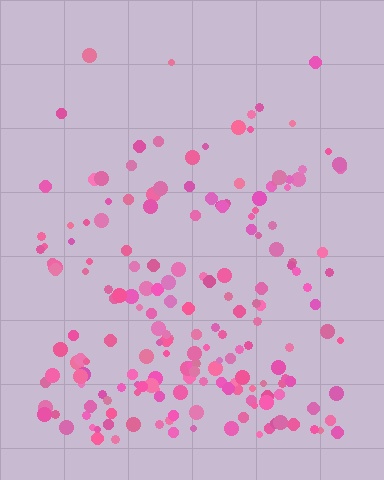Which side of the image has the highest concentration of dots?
The bottom.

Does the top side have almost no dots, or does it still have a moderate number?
Still a moderate number, just noticeably fewer than the bottom.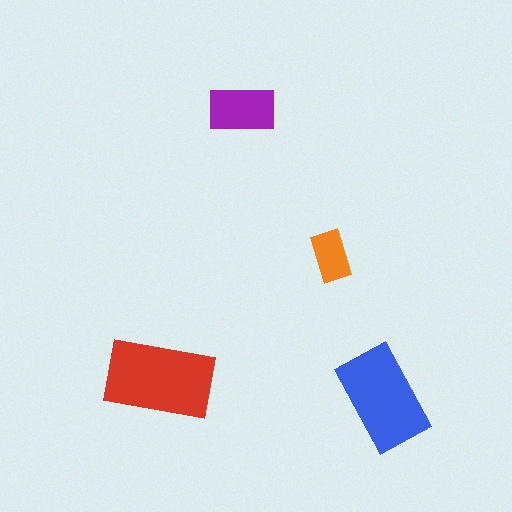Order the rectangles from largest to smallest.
the red one, the blue one, the purple one, the orange one.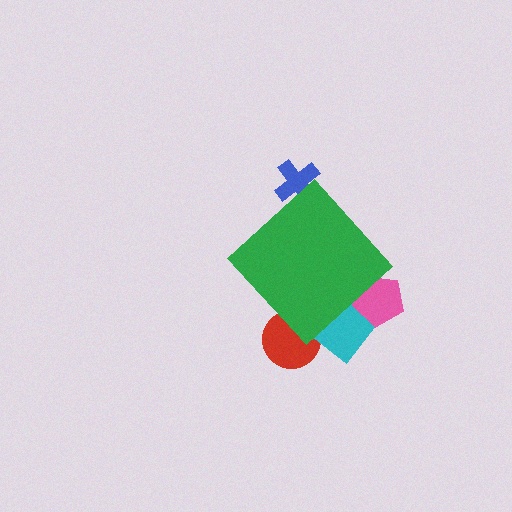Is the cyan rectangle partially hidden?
Yes, the cyan rectangle is partially hidden behind the green diamond.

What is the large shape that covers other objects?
A green diamond.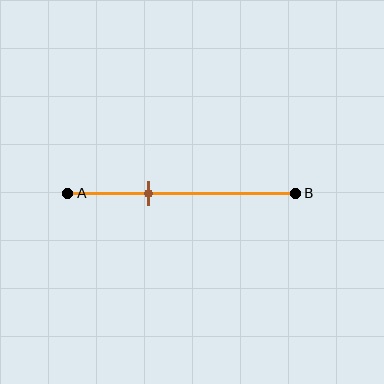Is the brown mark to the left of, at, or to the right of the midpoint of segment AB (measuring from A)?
The brown mark is to the left of the midpoint of segment AB.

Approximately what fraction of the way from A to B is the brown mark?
The brown mark is approximately 35% of the way from A to B.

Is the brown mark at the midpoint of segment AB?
No, the mark is at about 35% from A, not at the 50% midpoint.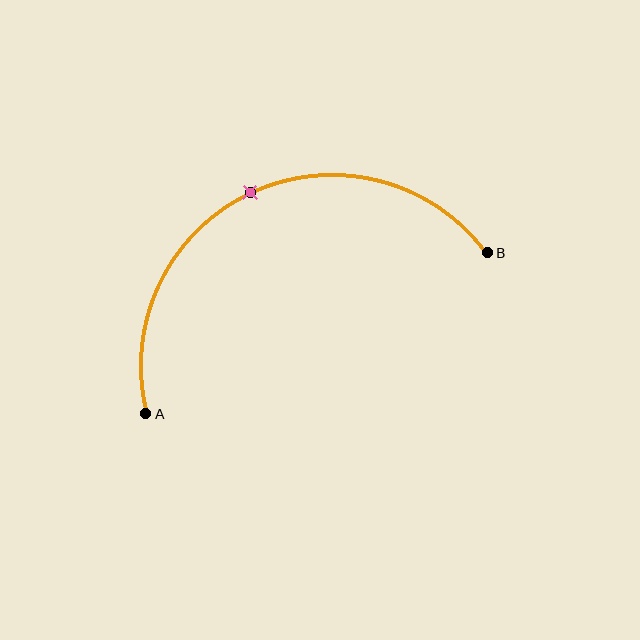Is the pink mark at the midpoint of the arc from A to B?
Yes. The pink mark lies on the arc at equal arc-length from both A and B — it is the arc midpoint.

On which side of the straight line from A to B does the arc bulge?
The arc bulges above the straight line connecting A and B.